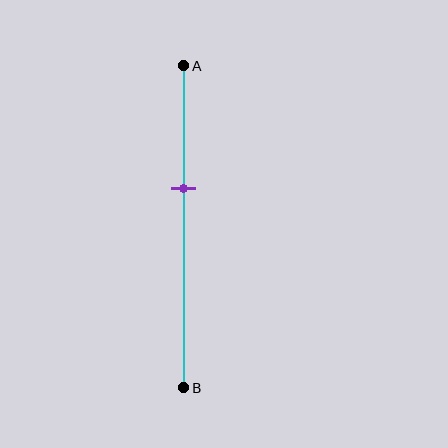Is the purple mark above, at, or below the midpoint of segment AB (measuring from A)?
The purple mark is above the midpoint of segment AB.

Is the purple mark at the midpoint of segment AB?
No, the mark is at about 40% from A, not at the 50% midpoint.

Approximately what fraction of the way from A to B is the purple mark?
The purple mark is approximately 40% of the way from A to B.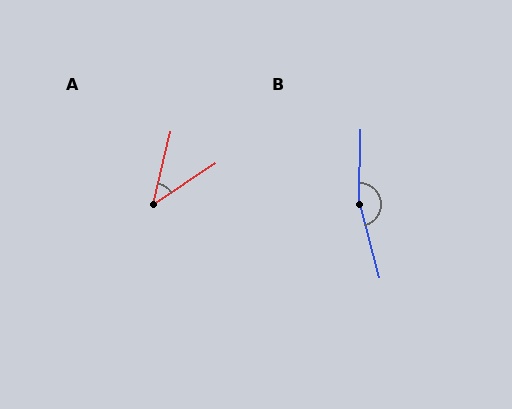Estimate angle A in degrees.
Approximately 42 degrees.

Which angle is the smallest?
A, at approximately 42 degrees.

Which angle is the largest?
B, at approximately 164 degrees.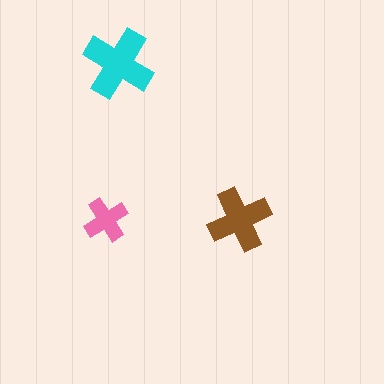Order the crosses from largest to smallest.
the cyan one, the brown one, the pink one.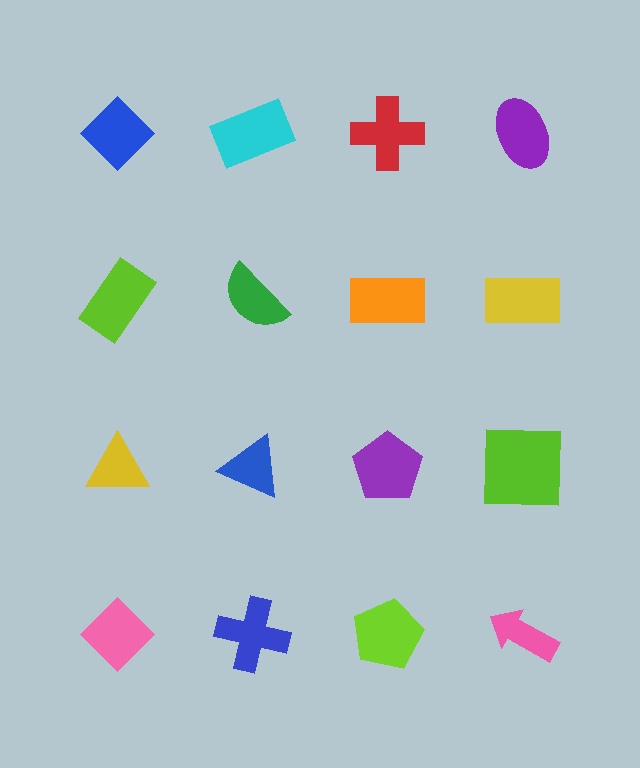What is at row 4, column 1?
A pink diamond.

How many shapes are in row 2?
4 shapes.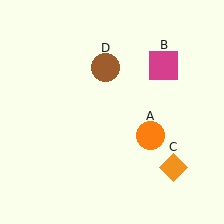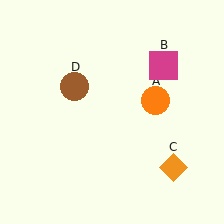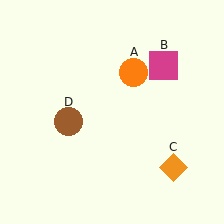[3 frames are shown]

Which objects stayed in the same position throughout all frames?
Magenta square (object B) and orange diamond (object C) remained stationary.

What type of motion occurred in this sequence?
The orange circle (object A), brown circle (object D) rotated counterclockwise around the center of the scene.